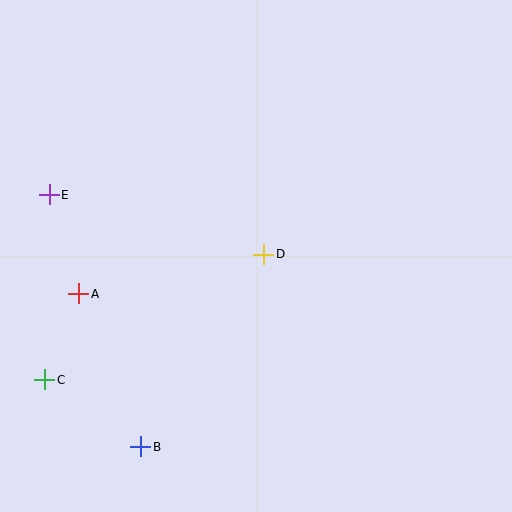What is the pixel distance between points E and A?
The distance between E and A is 104 pixels.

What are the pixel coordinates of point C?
Point C is at (45, 380).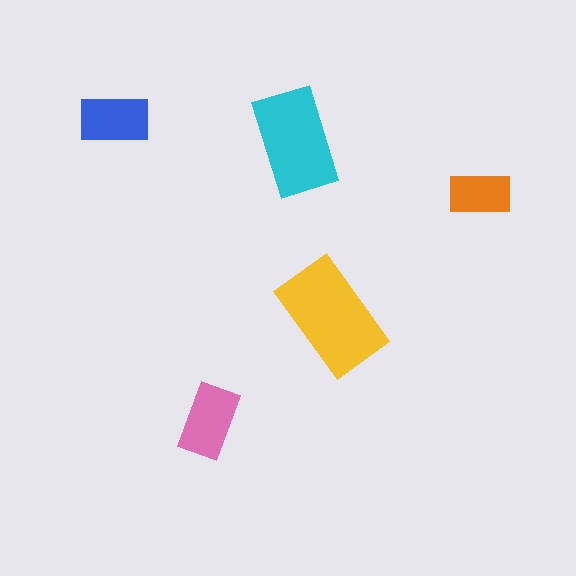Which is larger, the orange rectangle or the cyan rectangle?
The cyan one.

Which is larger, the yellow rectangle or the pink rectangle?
The yellow one.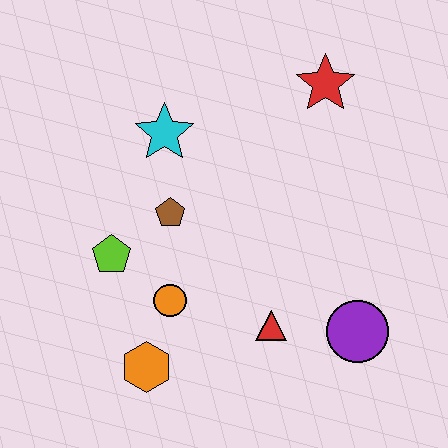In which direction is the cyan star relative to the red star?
The cyan star is to the left of the red star.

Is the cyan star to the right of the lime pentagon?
Yes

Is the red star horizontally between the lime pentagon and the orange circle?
No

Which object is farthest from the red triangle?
The red star is farthest from the red triangle.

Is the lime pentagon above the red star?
No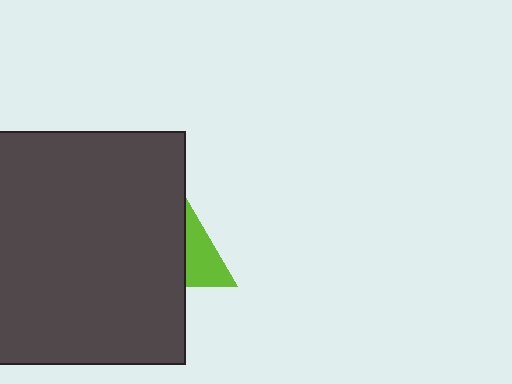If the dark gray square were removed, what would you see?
You would see the complete lime triangle.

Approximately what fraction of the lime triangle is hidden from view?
Roughly 61% of the lime triangle is hidden behind the dark gray square.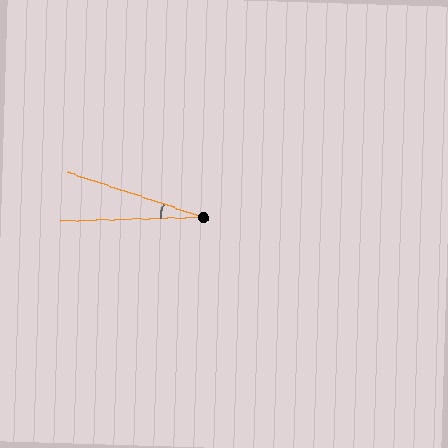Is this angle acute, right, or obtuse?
It is acute.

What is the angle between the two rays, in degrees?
Approximately 20 degrees.